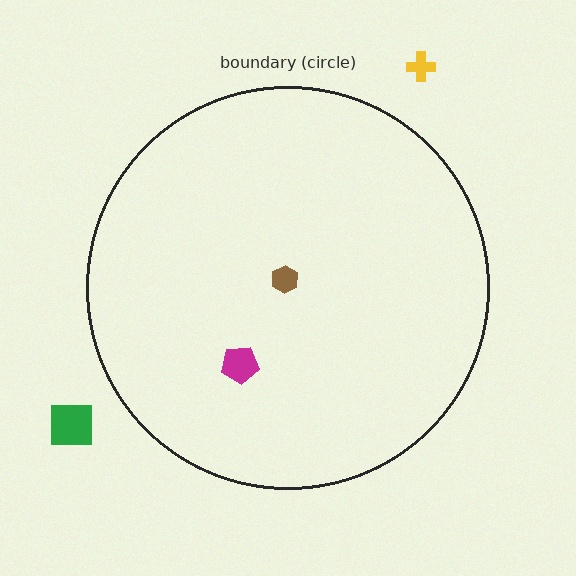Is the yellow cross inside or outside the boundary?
Outside.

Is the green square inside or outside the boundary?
Outside.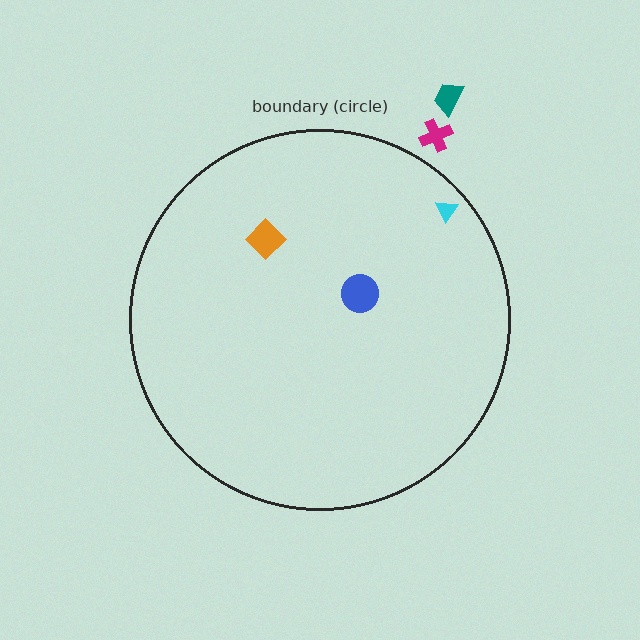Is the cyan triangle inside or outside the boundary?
Inside.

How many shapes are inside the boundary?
3 inside, 2 outside.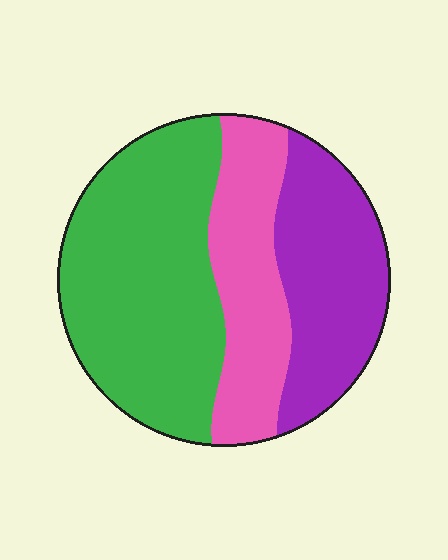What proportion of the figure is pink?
Pink takes up between a sixth and a third of the figure.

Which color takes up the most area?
Green, at roughly 45%.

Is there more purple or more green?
Green.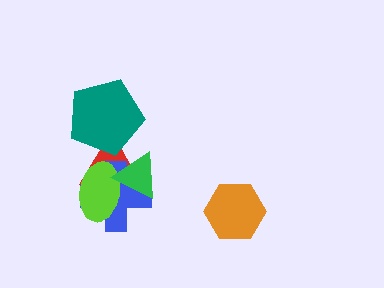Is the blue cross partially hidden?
Yes, it is partially covered by another shape.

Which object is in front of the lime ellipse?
The green triangle is in front of the lime ellipse.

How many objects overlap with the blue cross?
3 objects overlap with the blue cross.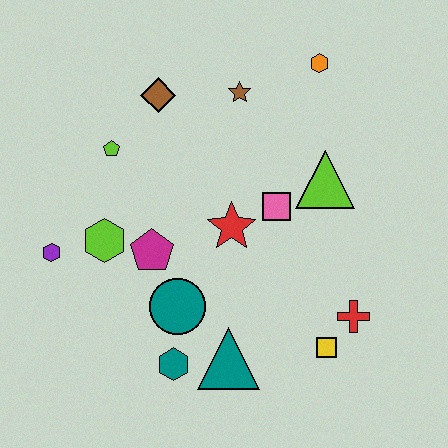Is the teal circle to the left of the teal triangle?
Yes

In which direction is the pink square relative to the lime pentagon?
The pink square is to the right of the lime pentagon.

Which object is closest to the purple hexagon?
The lime hexagon is closest to the purple hexagon.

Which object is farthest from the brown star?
The teal hexagon is farthest from the brown star.